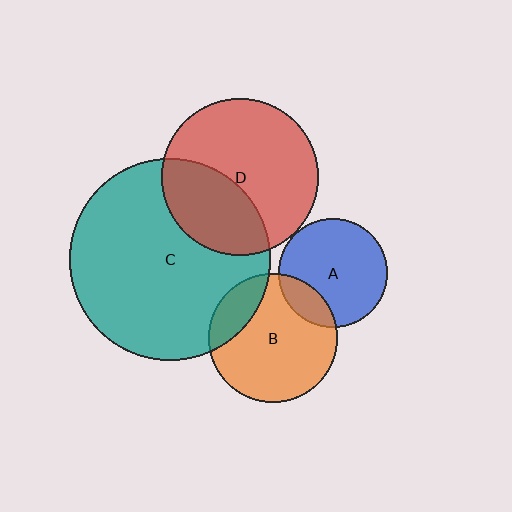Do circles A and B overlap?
Yes.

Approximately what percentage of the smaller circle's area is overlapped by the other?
Approximately 20%.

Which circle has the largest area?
Circle C (teal).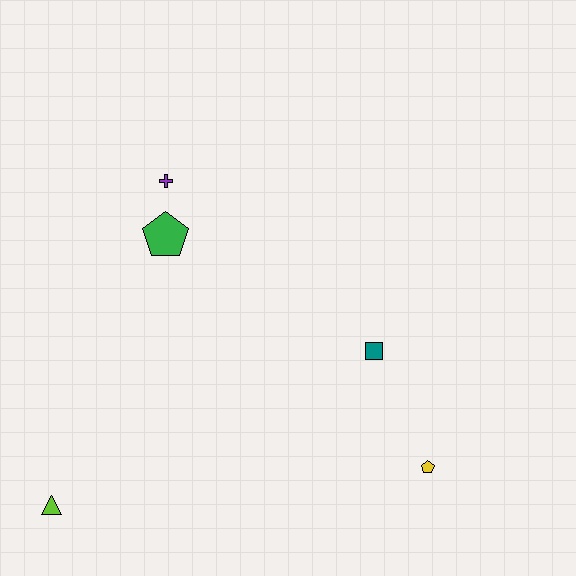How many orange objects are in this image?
There are no orange objects.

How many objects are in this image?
There are 5 objects.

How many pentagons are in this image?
There are 2 pentagons.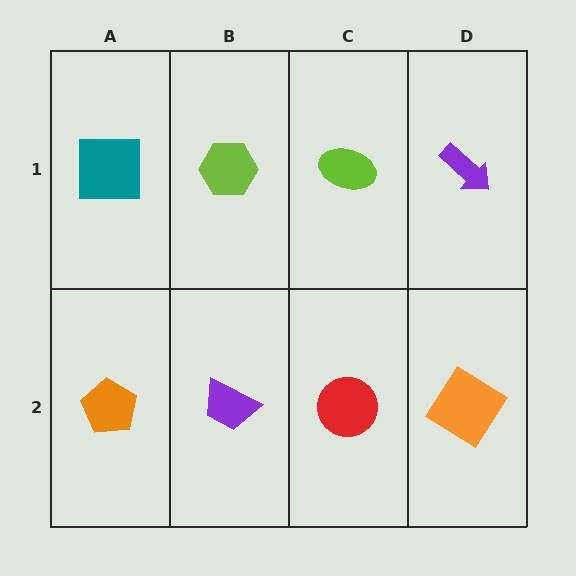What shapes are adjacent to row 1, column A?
An orange pentagon (row 2, column A), a lime hexagon (row 1, column B).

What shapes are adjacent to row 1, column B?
A purple trapezoid (row 2, column B), a teal square (row 1, column A), a lime ellipse (row 1, column C).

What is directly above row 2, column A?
A teal square.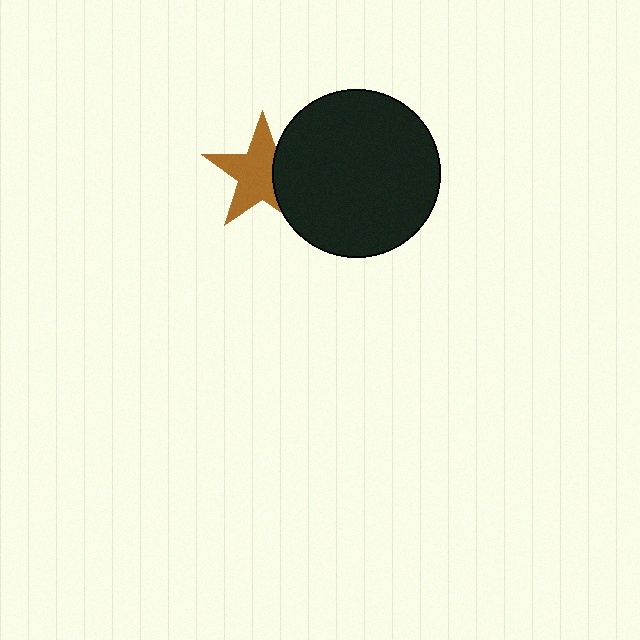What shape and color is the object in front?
The object in front is a black circle.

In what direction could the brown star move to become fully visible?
The brown star could move left. That would shift it out from behind the black circle entirely.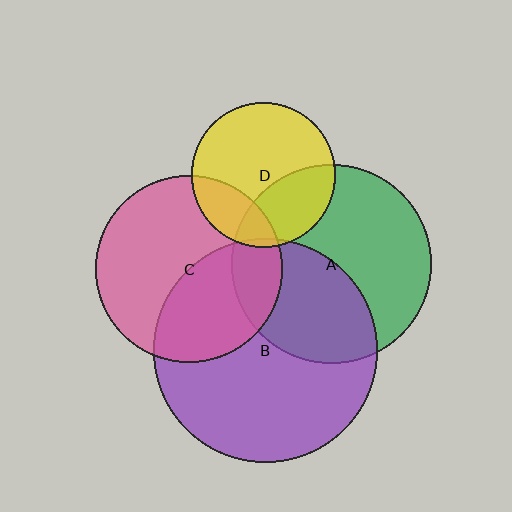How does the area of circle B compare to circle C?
Approximately 1.4 times.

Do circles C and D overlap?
Yes.